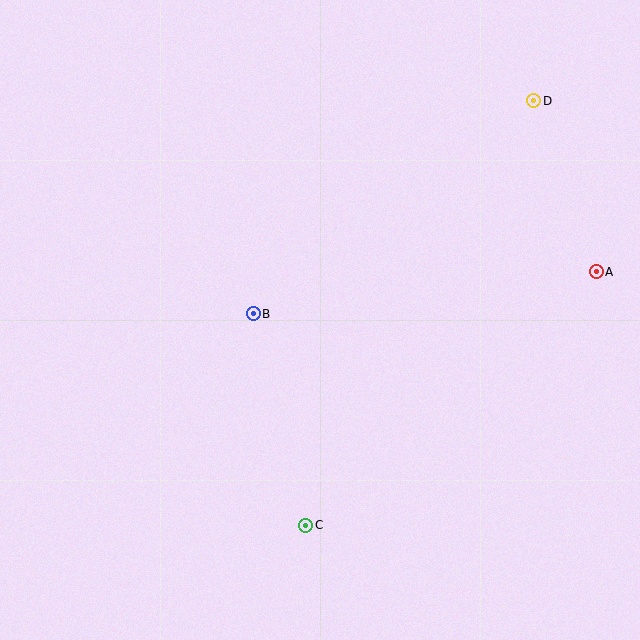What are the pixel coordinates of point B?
Point B is at (253, 314).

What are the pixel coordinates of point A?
Point A is at (596, 272).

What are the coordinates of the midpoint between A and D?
The midpoint between A and D is at (565, 186).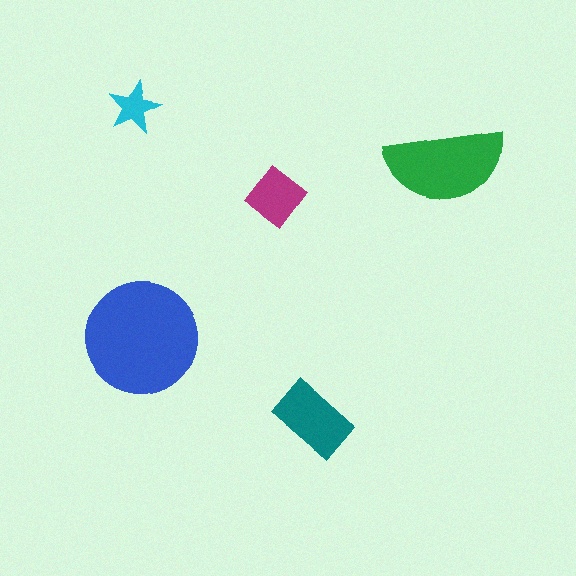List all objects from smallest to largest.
The cyan star, the magenta diamond, the teal rectangle, the green semicircle, the blue circle.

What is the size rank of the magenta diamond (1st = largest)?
4th.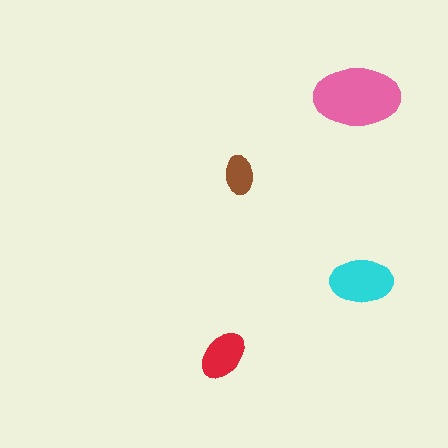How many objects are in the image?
There are 4 objects in the image.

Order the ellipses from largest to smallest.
the pink one, the cyan one, the red one, the brown one.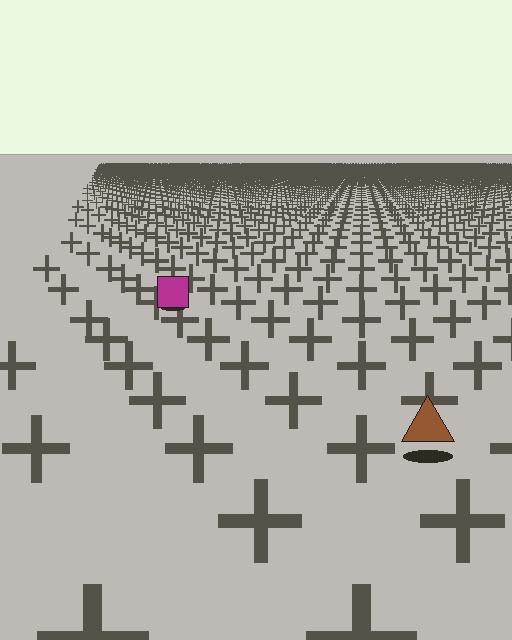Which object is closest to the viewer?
The brown triangle is closest. The texture marks near it are larger and more spread out.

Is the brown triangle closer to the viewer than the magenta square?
Yes. The brown triangle is closer — you can tell from the texture gradient: the ground texture is coarser near it.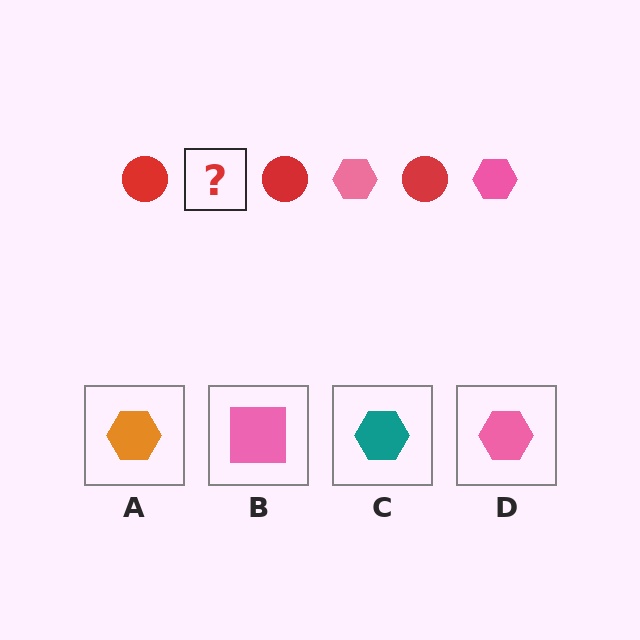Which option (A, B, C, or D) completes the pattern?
D.